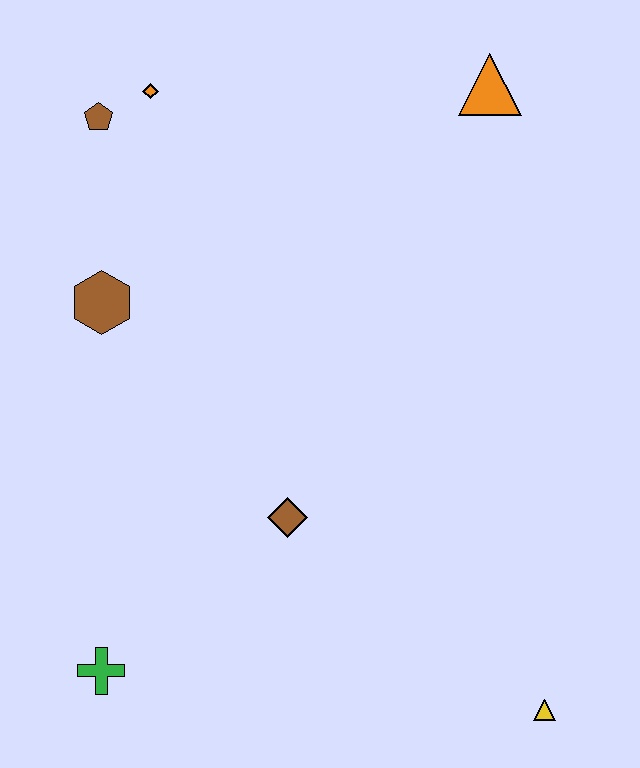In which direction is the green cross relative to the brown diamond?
The green cross is to the left of the brown diamond.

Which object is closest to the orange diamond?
The brown pentagon is closest to the orange diamond.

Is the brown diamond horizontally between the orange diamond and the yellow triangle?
Yes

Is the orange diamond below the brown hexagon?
No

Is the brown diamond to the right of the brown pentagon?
Yes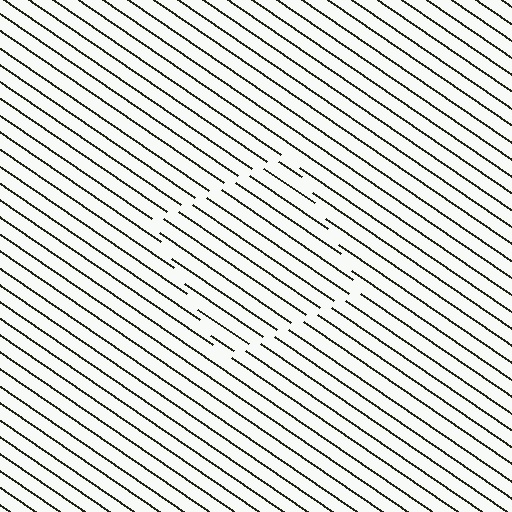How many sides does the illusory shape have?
4 sides — the line-ends trace a square.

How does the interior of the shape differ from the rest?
The interior of the shape contains the same grating, shifted by half a period — the contour is defined by the phase discontinuity where line-ends from the inner and outer gratings abut.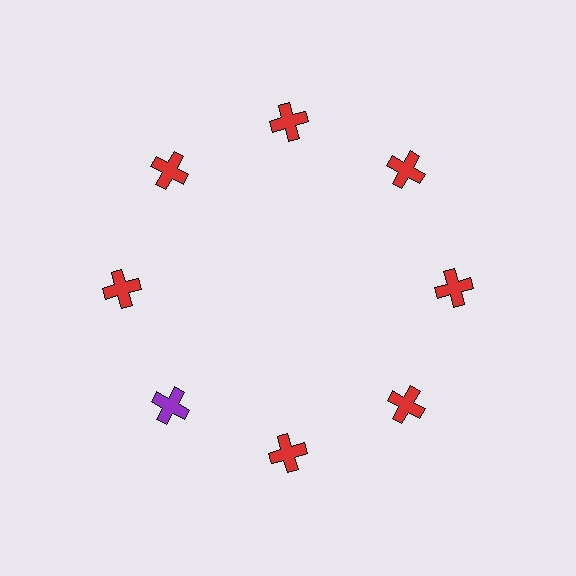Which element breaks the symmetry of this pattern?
The purple cross at roughly the 8 o'clock position breaks the symmetry. All other shapes are red crosses.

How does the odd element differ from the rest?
It has a different color: purple instead of red.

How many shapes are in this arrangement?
There are 8 shapes arranged in a ring pattern.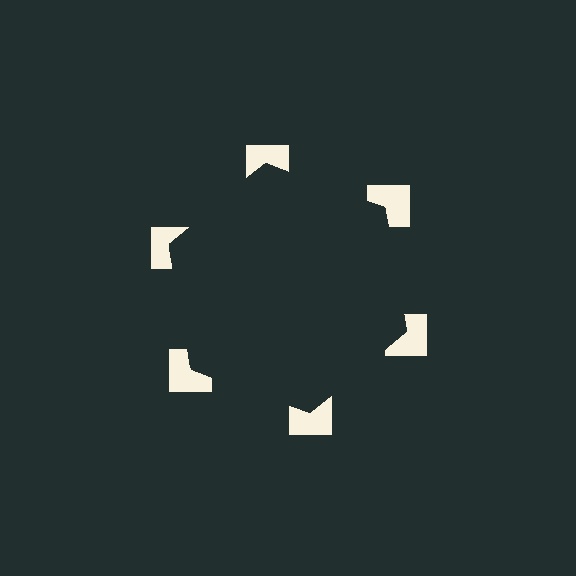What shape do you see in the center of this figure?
An illusory hexagon — its edges are inferred from the aligned wedge cuts in the notched squares, not physically drawn.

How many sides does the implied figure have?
6 sides.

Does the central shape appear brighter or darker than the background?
It typically appears slightly darker than the background, even though no actual brightness change is drawn.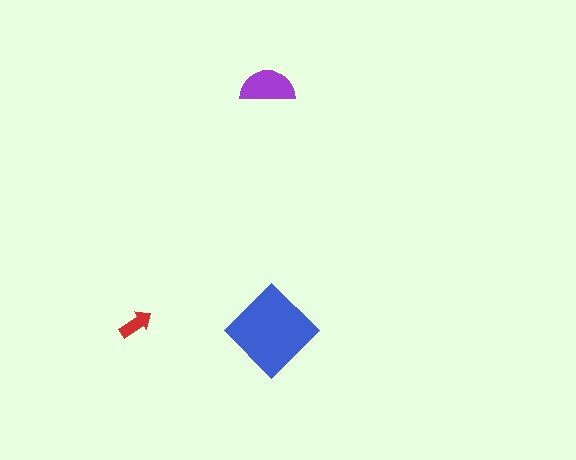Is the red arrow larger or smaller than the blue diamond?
Smaller.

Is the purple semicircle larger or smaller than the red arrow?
Larger.